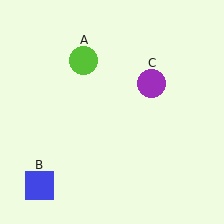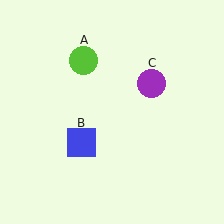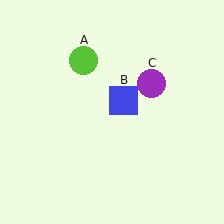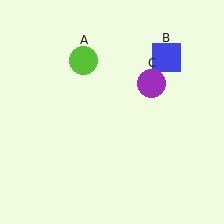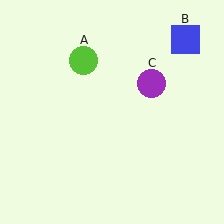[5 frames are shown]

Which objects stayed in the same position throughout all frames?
Lime circle (object A) and purple circle (object C) remained stationary.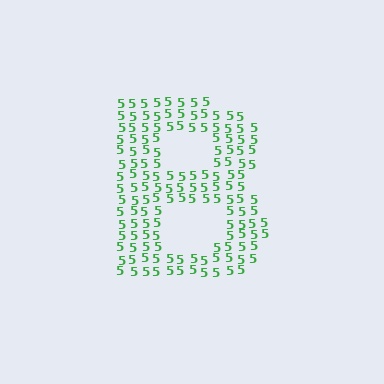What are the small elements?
The small elements are digit 5's.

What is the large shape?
The large shape is the letter B.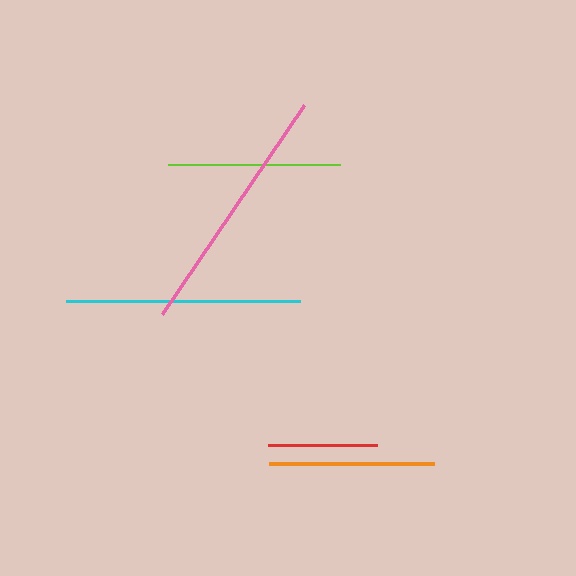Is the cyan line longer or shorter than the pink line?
The pink line is longer than the cyan line.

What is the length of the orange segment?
The orange segment is approximately 166 pixels long.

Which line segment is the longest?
The pink line is the longest at approximately 253 pixels.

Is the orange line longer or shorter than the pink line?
The pink line is longer than the orange line.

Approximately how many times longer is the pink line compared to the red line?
The pink line is approximately 2.3 times the length of the red line.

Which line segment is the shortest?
The red line is the shortest at approximately 110 pixels.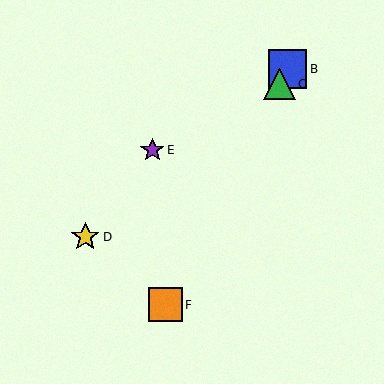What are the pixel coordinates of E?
Object E is at (152, 150).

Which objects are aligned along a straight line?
Objects A, B, C, F are aligned along a straight line.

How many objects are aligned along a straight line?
4 objects (A, B, C, F) are aligned along a straight line.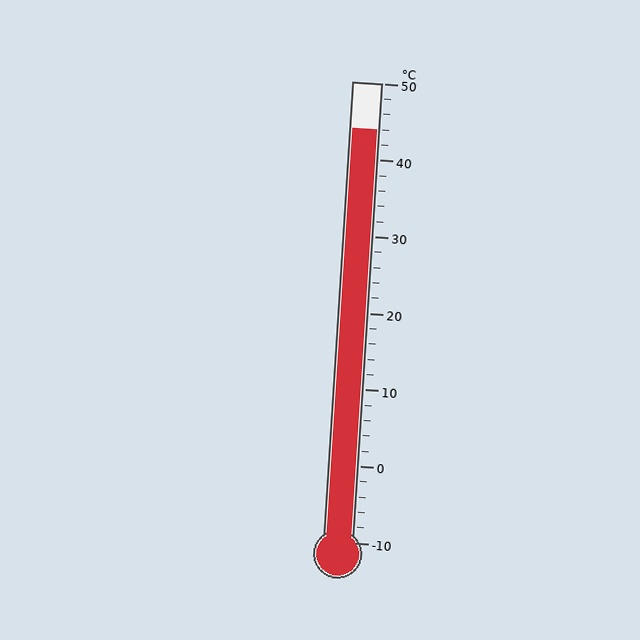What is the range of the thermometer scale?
The thermometer scale ranges from -10°C to 50°C.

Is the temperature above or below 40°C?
The temperature is above 40°C.